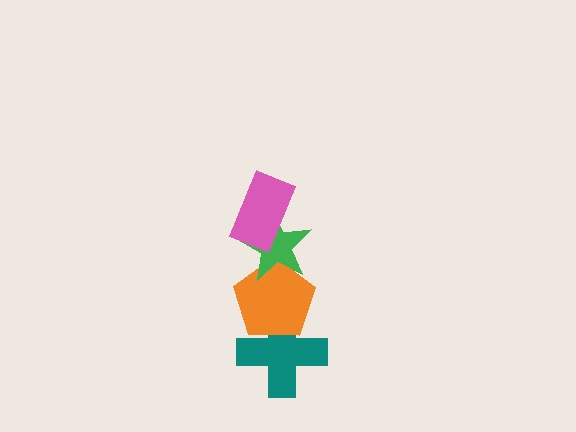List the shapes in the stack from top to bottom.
From top to bottom: the pink rectangle, the green star, the orange pentagon, the teal cross.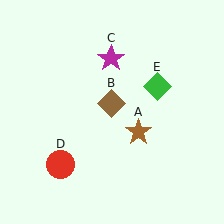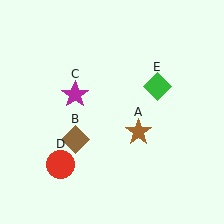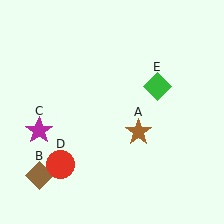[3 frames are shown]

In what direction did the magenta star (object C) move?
The magenta star (object C) moved down and to the left.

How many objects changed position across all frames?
2 objects changed position: brown diamond (object B), magenta star (object C).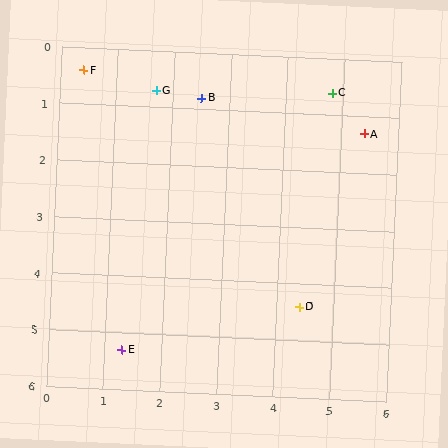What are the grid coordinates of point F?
Point F is at approximately (0.4, 0.4).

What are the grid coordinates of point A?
Point A is at approximately (5.4, 1.3).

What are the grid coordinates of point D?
Point D is at approximately (4.4, 4.4).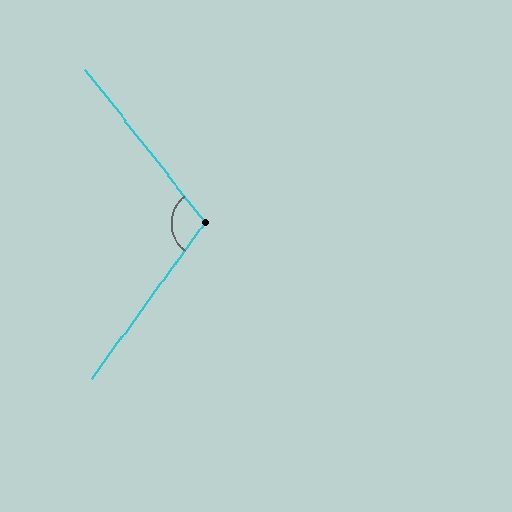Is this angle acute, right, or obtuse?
It is obtuse.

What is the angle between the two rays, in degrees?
Approximately 106 degrees.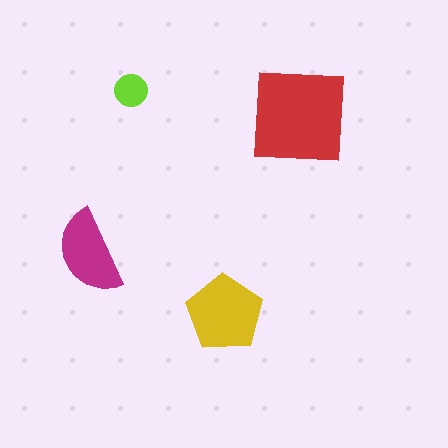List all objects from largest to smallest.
The red square, the yellow pentagon, the magenta semicircle, the lime circle.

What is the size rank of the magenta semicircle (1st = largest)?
3rd.